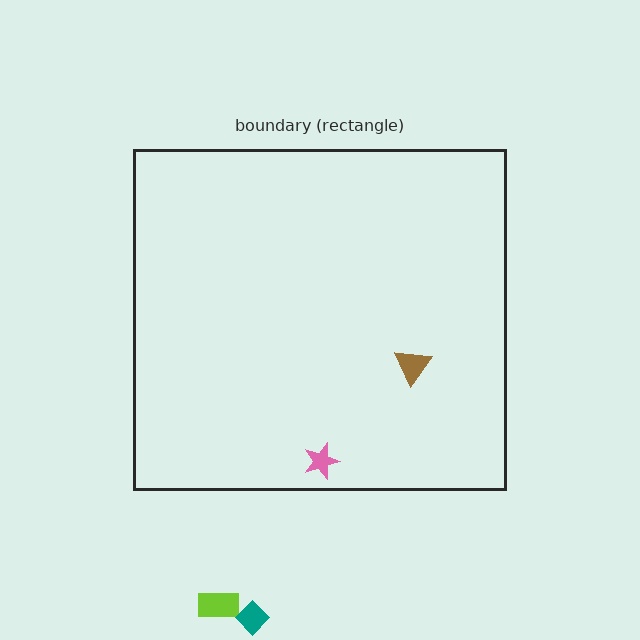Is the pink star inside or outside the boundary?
Inside.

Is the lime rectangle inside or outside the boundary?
Outside.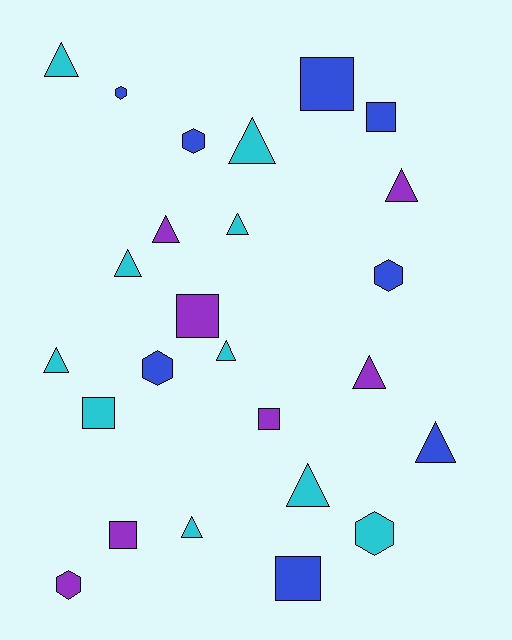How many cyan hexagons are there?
There is 1 cyan hexagon.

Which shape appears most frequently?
Triangle, with 12 objects.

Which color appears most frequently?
Cyan, with 10 objects.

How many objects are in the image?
There are 25 objects.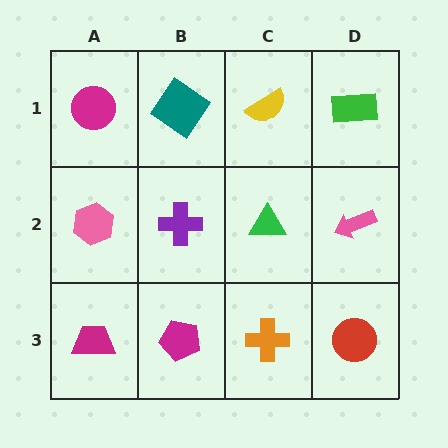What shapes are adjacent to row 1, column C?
A green triangle (row 2, column C), a teal diamond (row 1, column B), a green rectangle (row 1, column D).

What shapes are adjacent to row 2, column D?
A green rectangle (row 1, column D), a red circle (row 3, column D), a green triangle (row 2, column C).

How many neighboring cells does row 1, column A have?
2.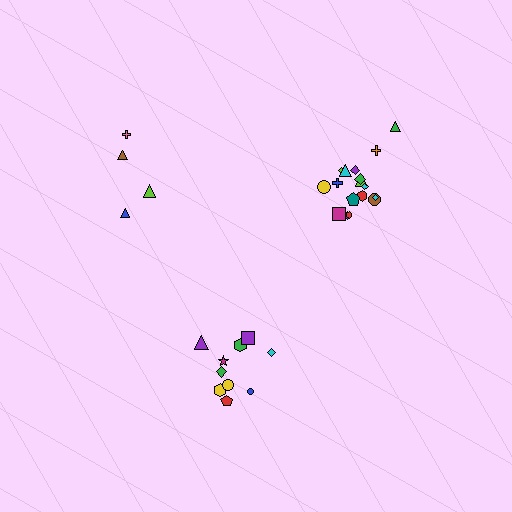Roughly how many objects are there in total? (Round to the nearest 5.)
Roughly 30 objects in total.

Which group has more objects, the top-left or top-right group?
The top-right group.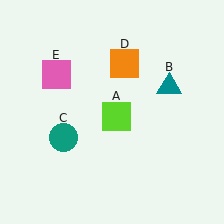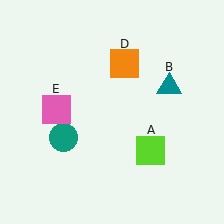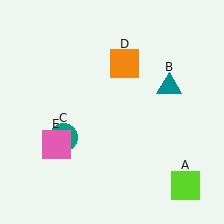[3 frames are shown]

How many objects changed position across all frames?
2 objects changed position: lime square (object A), pink square (object E).